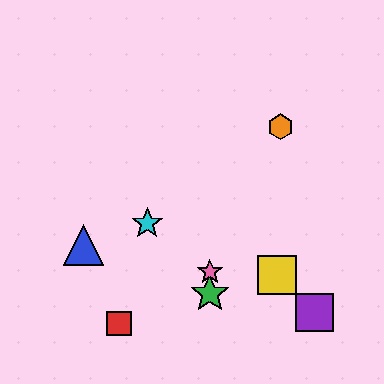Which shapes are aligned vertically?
The green star, the pink star are aligned vertically.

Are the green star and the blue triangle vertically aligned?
No, the green star is at x≈210 and the blue triangle is at x≈84.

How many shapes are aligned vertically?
2 shapes (the green star, the pink star) are aligned vertically.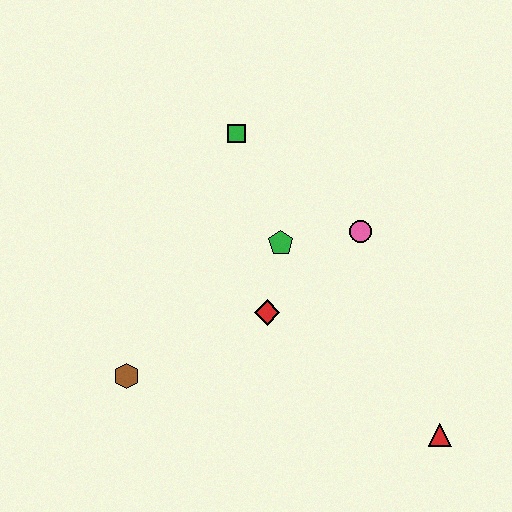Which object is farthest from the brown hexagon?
The red triangle is farthest from the brown hexagon.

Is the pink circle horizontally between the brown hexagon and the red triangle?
Yes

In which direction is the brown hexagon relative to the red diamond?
The brown hexagon is to the left of the red diamond.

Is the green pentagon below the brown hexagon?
No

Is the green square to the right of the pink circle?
No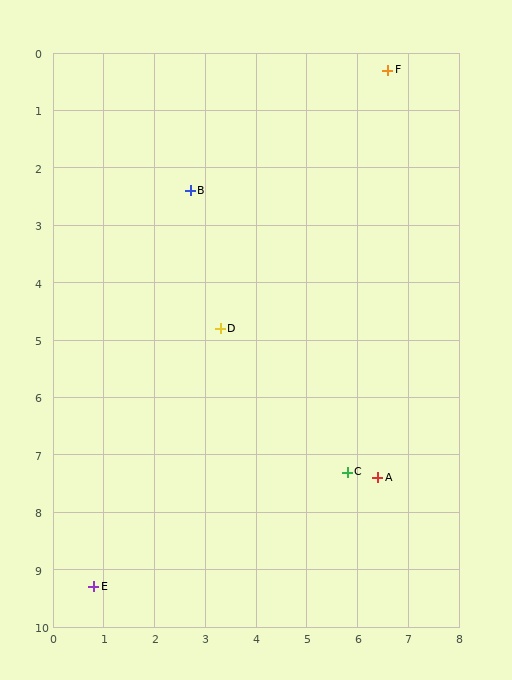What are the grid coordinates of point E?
Point E is at approximately (0.8, 9.3).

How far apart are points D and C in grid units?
Points D and C are about 3.5 grid units apart.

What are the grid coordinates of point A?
Point A is at approximately (6.4, 7.4).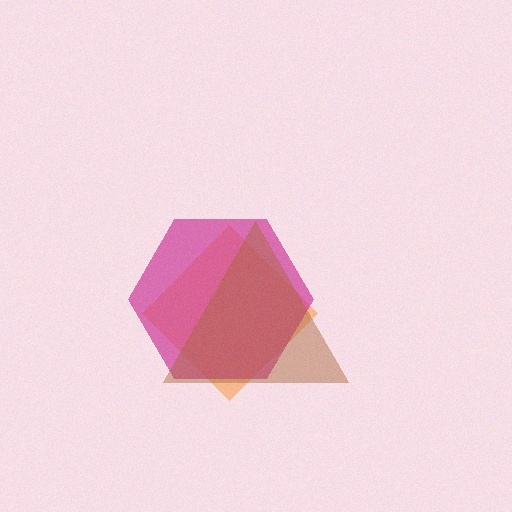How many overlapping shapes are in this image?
There are 3 overlapping shapes in the image.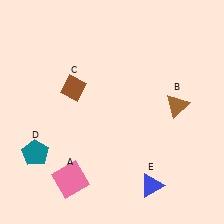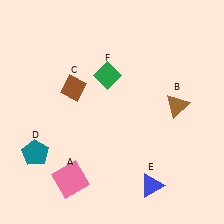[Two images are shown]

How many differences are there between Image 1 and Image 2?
There is 1 difference between the two images.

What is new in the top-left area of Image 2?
A green diamond (F) was added in the top-left area of Image 2.